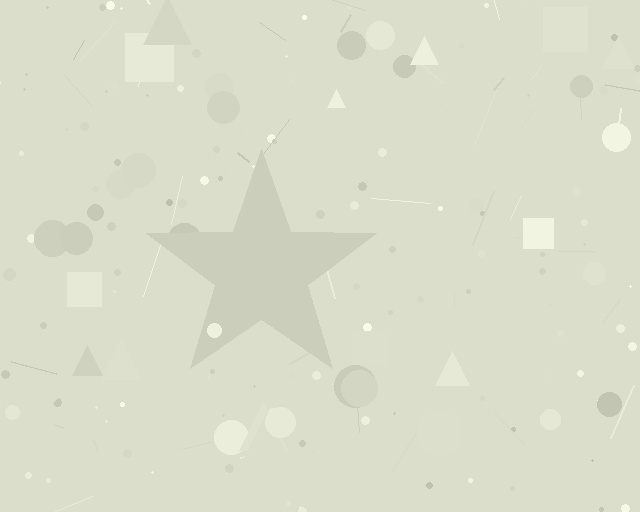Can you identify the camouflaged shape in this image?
The camouflaged shape is a star.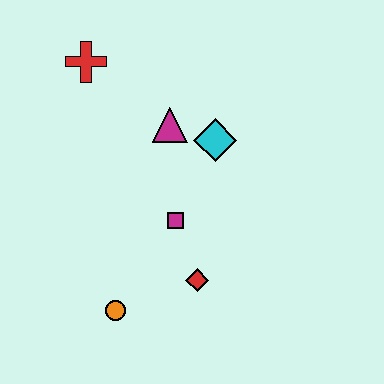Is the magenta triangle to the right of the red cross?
Yes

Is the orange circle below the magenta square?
Yes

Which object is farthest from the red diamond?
The red cross is farthest from the red diamond.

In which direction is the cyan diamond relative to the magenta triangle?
The cyan diamond is to the right of the magenta triangle.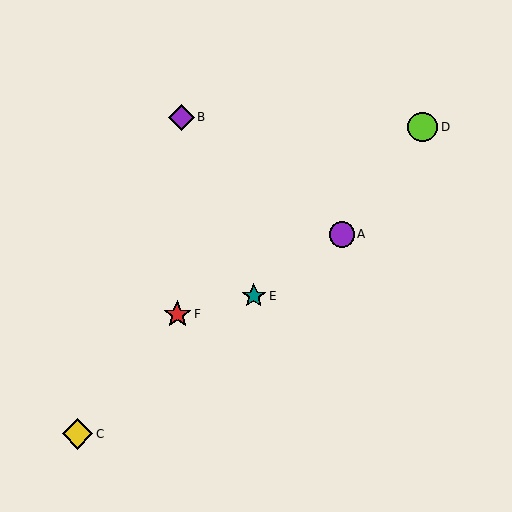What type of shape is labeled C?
Shape C is a yellow diamond.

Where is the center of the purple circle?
The center of the purple circle is at (342, 234).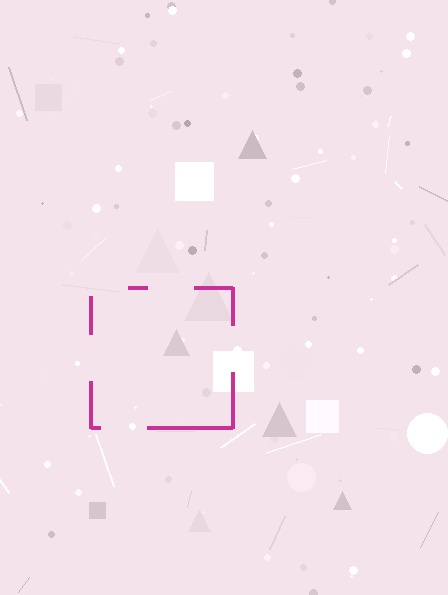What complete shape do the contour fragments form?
The contour fragments form a square.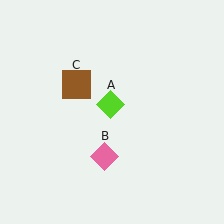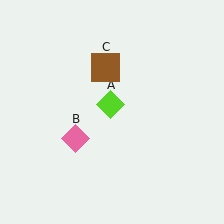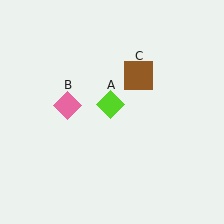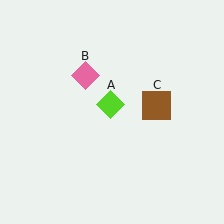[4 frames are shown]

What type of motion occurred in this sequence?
The pink diamond (object B), brown square (object C) rotated clockwise around the center of the scene.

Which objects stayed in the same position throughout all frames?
Lime diamond (object A) remained stationary.